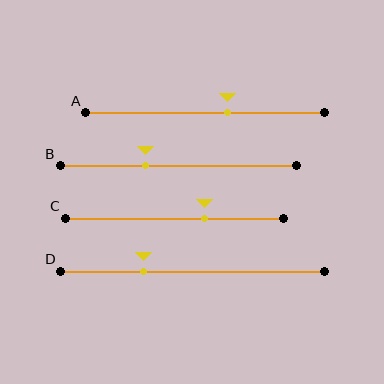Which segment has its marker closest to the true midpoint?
Segment A has its marker closest to the true midpoint.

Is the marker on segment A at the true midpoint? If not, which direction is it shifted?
No, the marker on segment A is shifted to the right by about 9% of the segment length.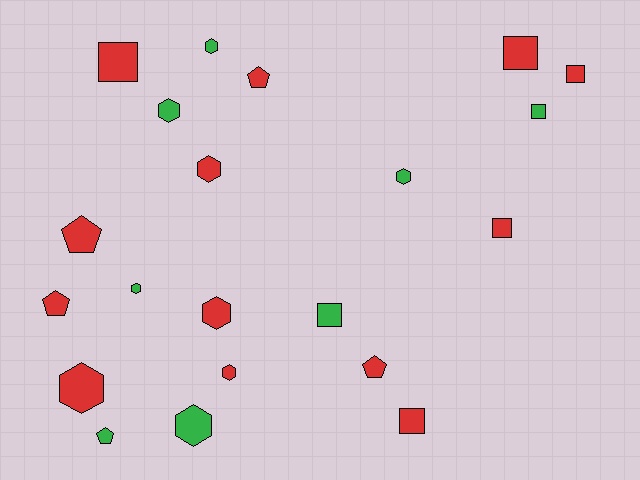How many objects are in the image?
There are 21 objects.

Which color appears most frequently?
Red, with 13 objects.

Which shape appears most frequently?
Hexagon, with 9 objects.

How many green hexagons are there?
There are 5 green hexagons.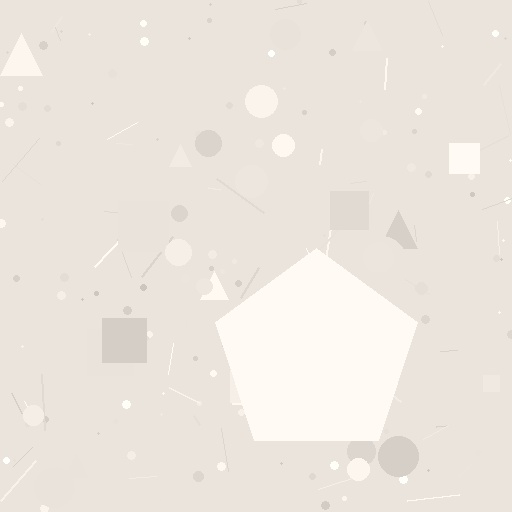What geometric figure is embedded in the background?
A pentagon is embedded in the background.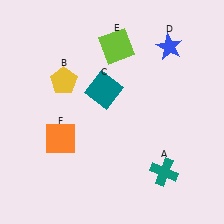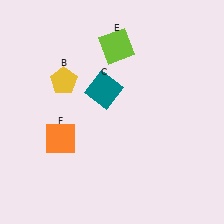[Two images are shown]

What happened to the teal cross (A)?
The teal cross (A) was removed in Image 2. It was in the bottom-right area of Image 1.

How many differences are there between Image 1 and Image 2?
There are 2 differences between the two images.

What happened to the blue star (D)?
The blue star (D) was removed in Image 2. It was in the top-right area of Image 1.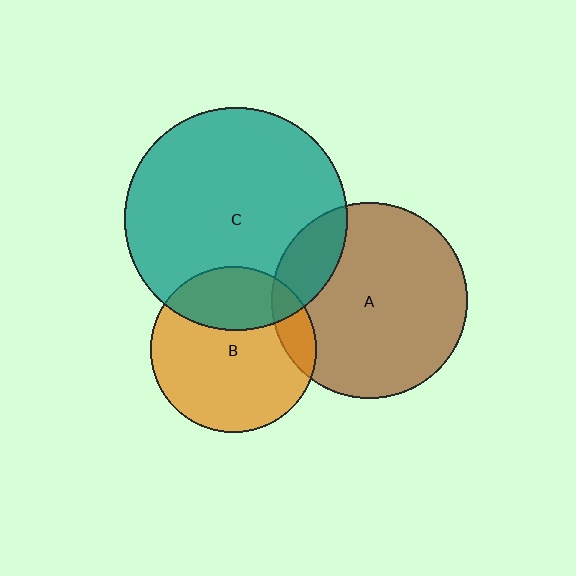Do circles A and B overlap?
Yes.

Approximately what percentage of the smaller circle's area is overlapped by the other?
Approximately 10%.